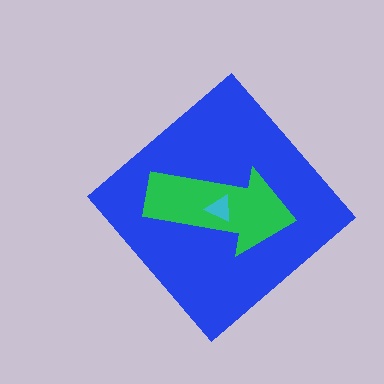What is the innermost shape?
The cyan triangle.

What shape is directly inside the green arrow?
The cyan triangle.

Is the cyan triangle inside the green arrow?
Yes.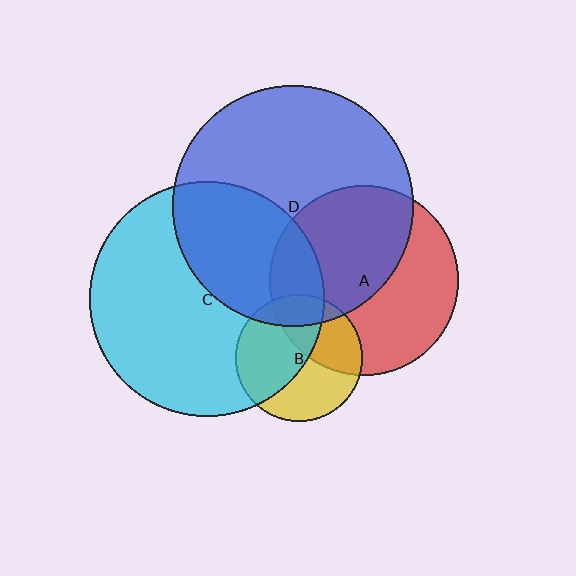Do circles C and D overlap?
Yes.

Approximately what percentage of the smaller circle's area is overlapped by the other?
Approximately 35%.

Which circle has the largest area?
Circle D (blue).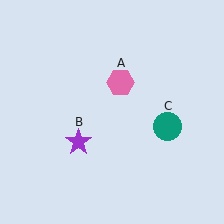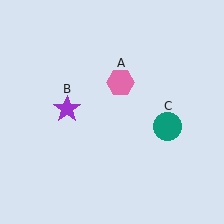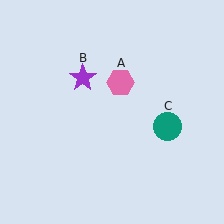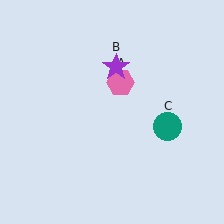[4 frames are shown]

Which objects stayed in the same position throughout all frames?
Pink hexagon (object A) and teal circle (object C) remained stationary.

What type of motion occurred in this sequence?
The purple star (object B) rotated clockwise around the center of the scene.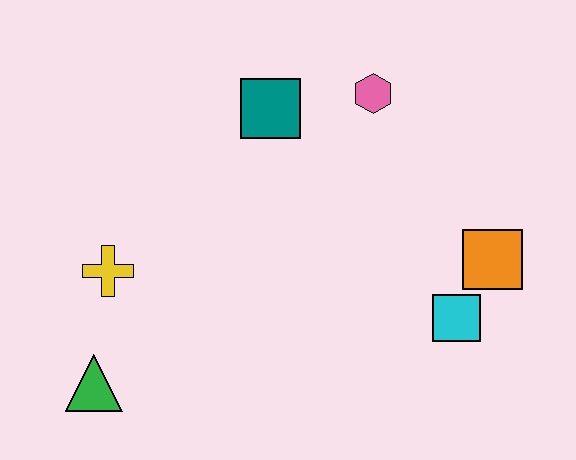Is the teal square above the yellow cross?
Yes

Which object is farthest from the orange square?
The green triangle is farthest from the orange square.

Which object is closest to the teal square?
The pink hexagon is closest to the teal square.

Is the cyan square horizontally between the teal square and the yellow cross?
No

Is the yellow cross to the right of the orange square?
No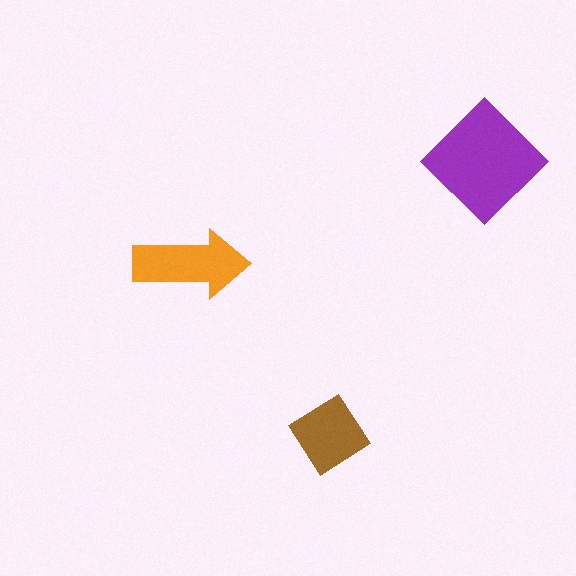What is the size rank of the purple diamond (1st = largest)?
1st.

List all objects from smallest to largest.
The brown diamond, the orange arrow, the purple diamond.